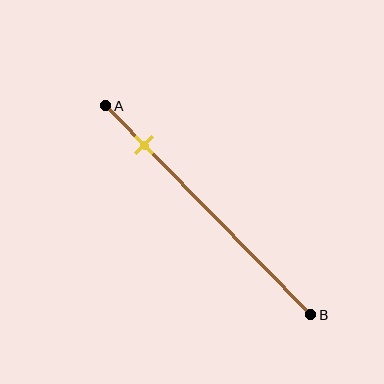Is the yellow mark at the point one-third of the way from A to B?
No, the mark is at about 20% from A, not at the 33% one-third point.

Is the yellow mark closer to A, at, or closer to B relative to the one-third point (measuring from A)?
The yellow mark is closer to point A than the one-third point of segment AB.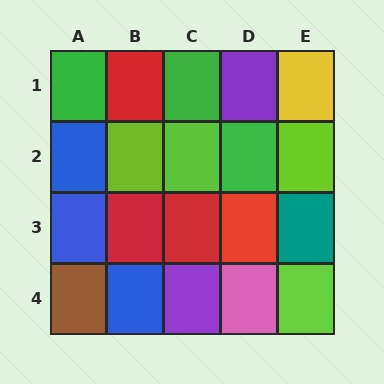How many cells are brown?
1 cell is brown.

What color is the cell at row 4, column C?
Purple.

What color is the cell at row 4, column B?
Blue.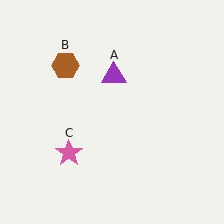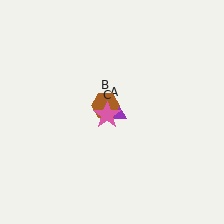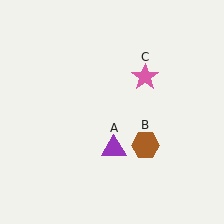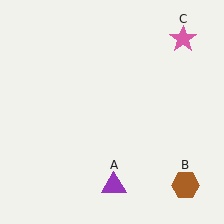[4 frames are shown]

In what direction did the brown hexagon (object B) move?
The brown hexagon (object B) moved down and to the right.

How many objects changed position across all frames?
3 objects changed position: purple triangle (object A), brown hexagon (object B), pink star (object C).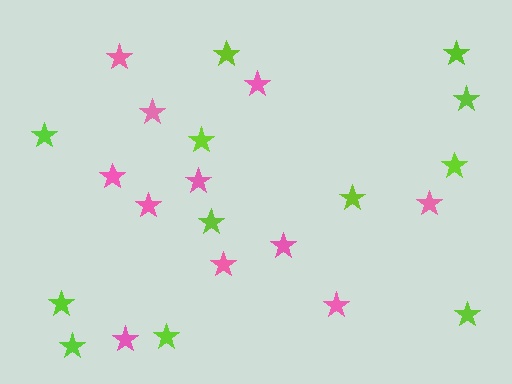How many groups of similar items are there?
There are 2 groups: one group of pink stars (11) and one group of lime stars (12).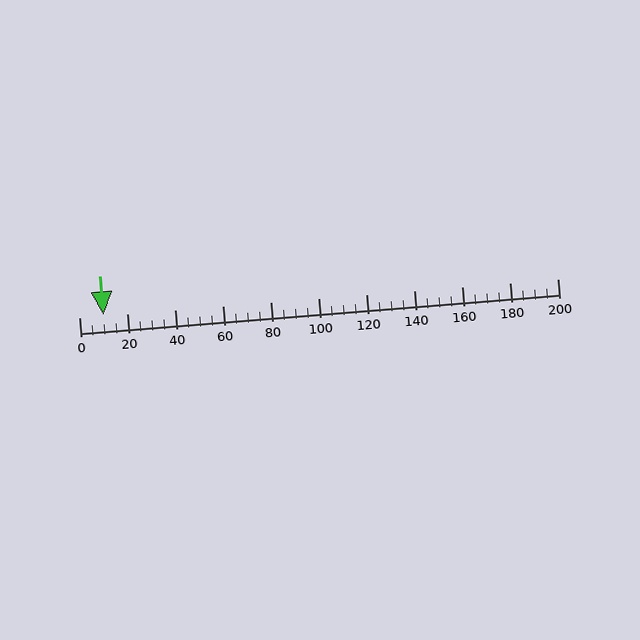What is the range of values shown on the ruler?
The ruler shows values from 0 to 200.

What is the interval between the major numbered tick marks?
The major tick marks are spaced 20 units apart.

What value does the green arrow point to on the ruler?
The green arrow points to approximately 10.